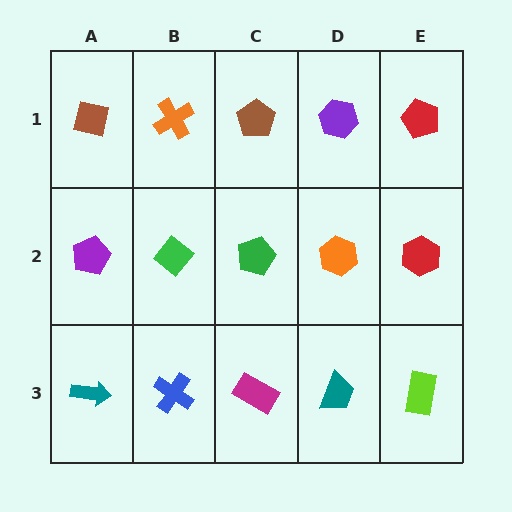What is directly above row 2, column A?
A brown square.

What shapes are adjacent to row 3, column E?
A red hexagon (row 2, column E), a teal trapezoid (row 3, column D).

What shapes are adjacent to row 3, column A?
A purple pentagon (row 2, column A), a blue cross (row 3, column B).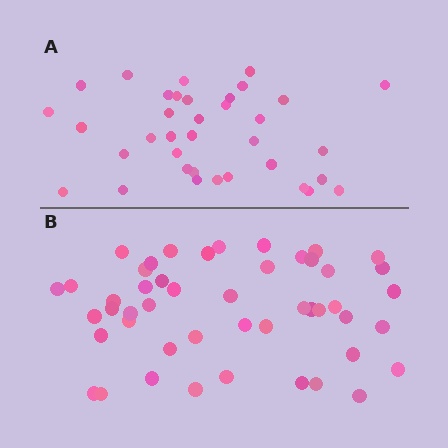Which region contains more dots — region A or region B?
Region B (the bottom region) has more dots.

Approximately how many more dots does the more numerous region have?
Region B has roughly 12 or so more dots than region A.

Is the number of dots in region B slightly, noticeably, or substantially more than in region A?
Region B has noticeably more, but not dramatically so. The ratio is roughly 1.3 to 1.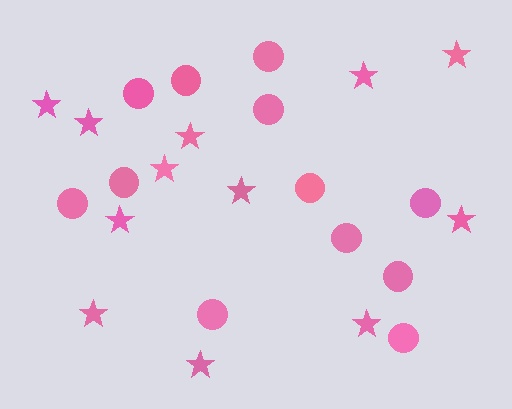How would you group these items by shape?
There are 2 groups: one group of stars (12) and one group of circles (12).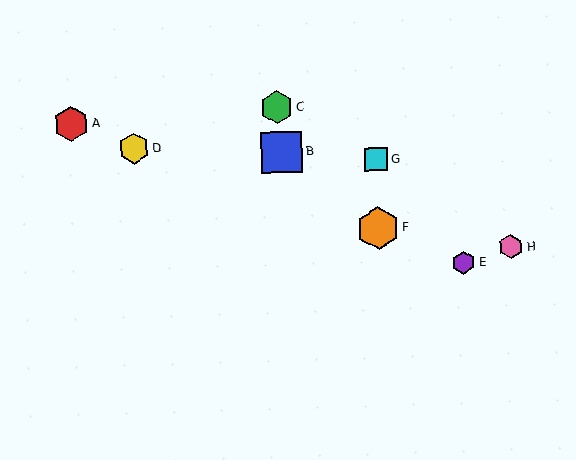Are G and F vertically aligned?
Yes, both are at x≈376.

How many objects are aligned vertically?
2 objects (F, G) are aligned vertically.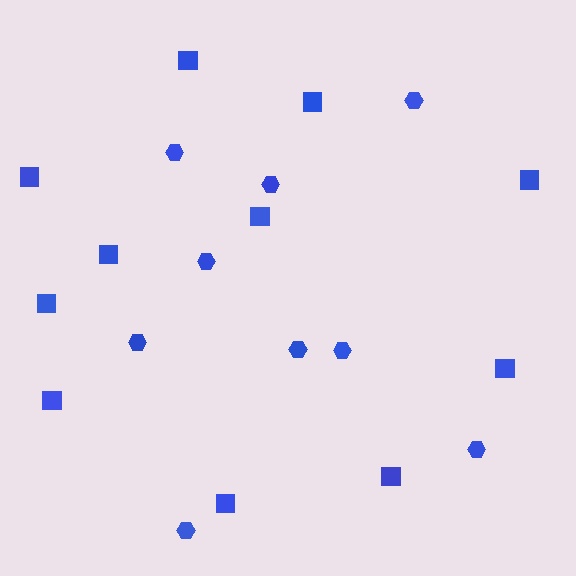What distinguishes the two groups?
There are 2 groups: one group of squares (11) and one group of hexagons (9).